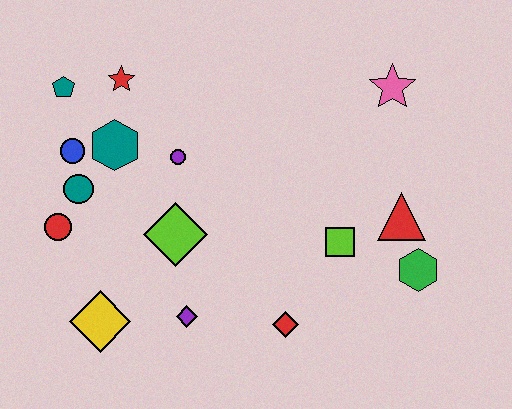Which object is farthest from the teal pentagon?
The green hexagon is farthest from the teal pentagon.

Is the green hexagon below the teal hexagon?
Yes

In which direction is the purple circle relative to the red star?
The purple circle is below the red star.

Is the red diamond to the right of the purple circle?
Yes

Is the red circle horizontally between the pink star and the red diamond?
No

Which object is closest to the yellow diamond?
The purple diamond is closest to the yellow diamond.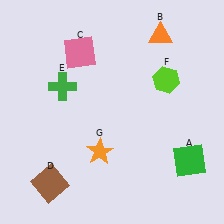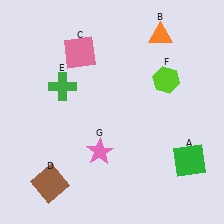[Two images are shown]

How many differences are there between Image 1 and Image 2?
There is 1 difference between the two images.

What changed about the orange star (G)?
In Image 1, G is orange. In Image 2, it changed to pink.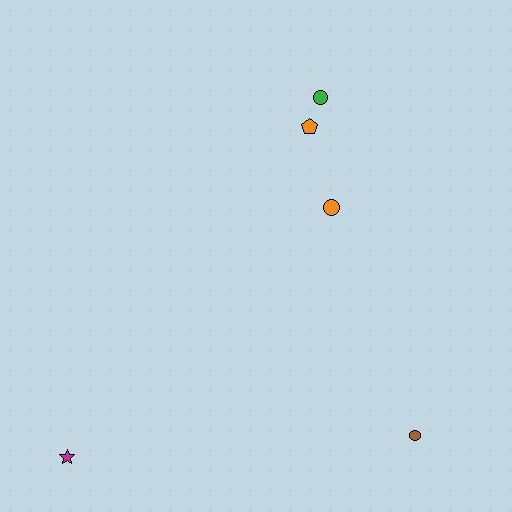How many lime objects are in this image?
There are no lime objects.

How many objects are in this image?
There are 5 objects.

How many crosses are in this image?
There are no crosses.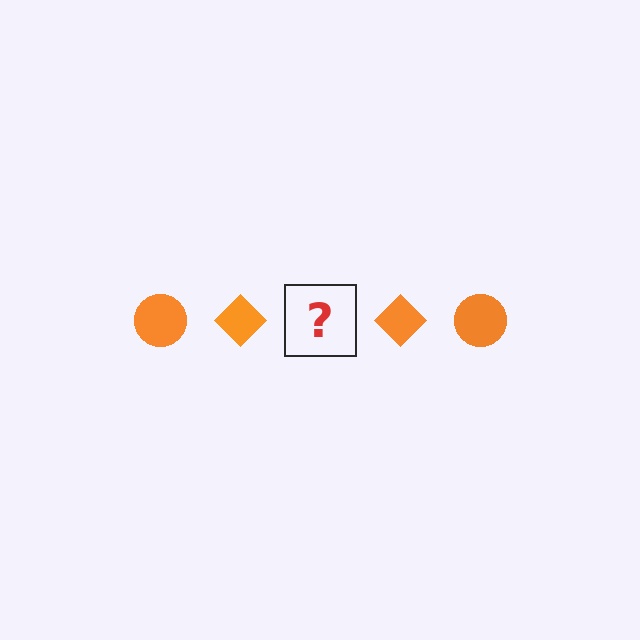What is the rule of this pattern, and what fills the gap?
The rule is that the pattern cycles through circle, diamond shapes in orange. The gap should be filled with an orange circle.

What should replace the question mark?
The question mark should be replaced with an orange circle.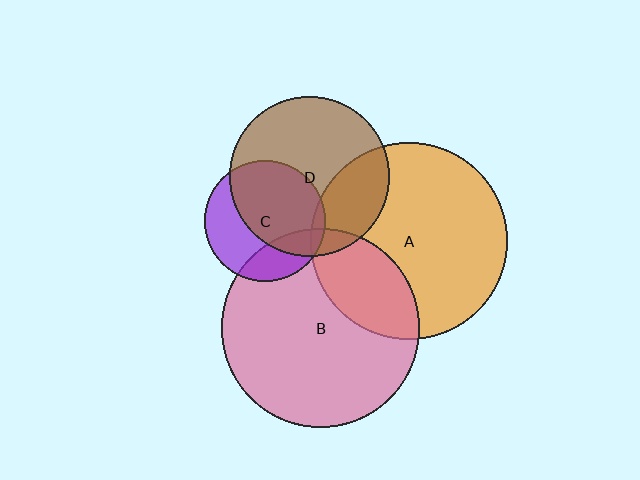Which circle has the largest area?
Circle B (pink).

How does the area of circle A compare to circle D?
Approximately 1.5 times.